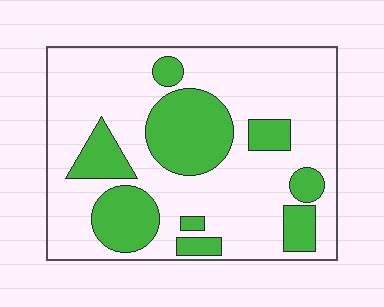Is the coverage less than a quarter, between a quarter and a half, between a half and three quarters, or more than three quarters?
Between a quarter and a half.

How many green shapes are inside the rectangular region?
9.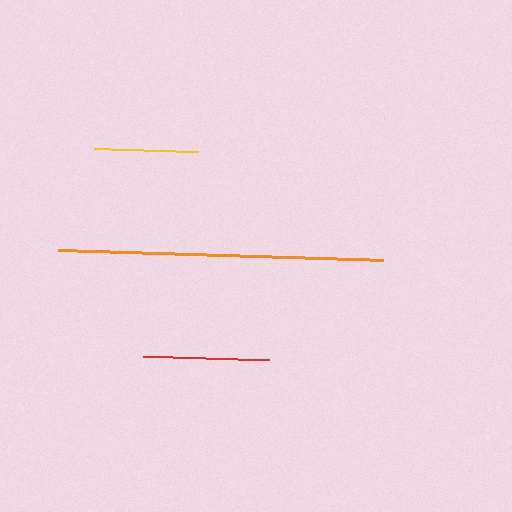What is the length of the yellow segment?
The yellow segment is approximately 104 pixels long.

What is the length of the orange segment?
The orange segment is approximately 325 pixels long.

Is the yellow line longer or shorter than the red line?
The red line is longer than the yellow line.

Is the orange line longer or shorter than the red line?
The orange line is longer than the red line.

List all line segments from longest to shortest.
From longest to shortest: orange, red, yellow.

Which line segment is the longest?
The orange line is the longest at approximately 325 pixels.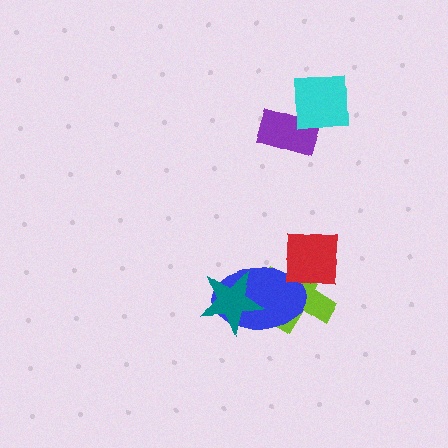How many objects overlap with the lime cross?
2 objects overlap with the lime cross.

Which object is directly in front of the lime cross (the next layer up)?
The blue ellipse is directly in front of the lime cross.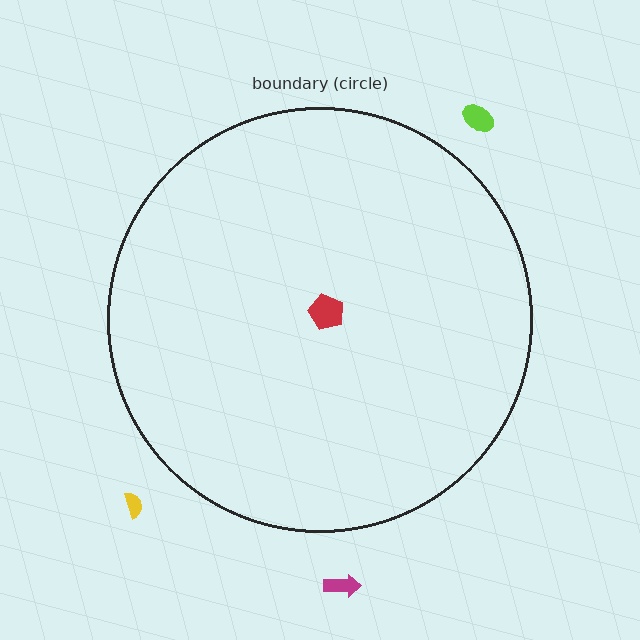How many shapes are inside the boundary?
1 inside, 3 outside.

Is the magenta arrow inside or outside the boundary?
Outside.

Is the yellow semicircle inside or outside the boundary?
Outside.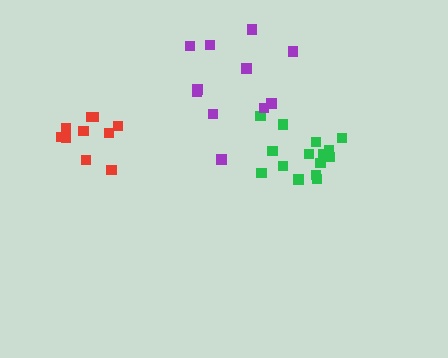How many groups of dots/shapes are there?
There are 3 groups.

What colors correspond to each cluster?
The clusters are colored: green, red, purple.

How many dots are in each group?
Group 1: 15 dots, Group 2: 10 dots, Group 3: 11 dots (36 total).